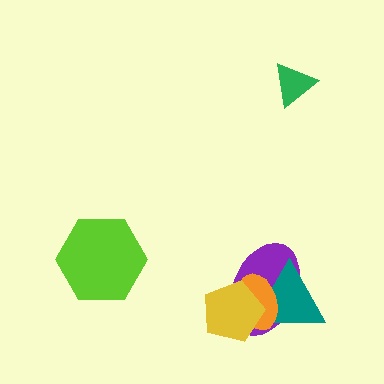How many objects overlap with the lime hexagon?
0 objects overlap with the lime hexagon.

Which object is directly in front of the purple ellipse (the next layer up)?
The teal triangle is directly in front of the purple ellipse.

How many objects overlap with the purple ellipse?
3 objects overlap with the purple ellipse.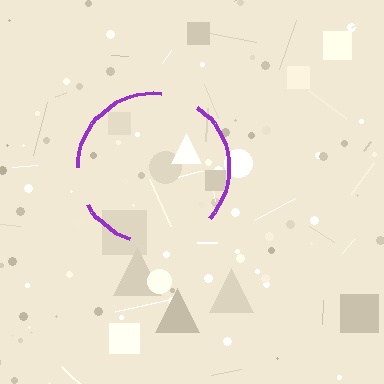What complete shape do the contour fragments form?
The contour fragments form a circle.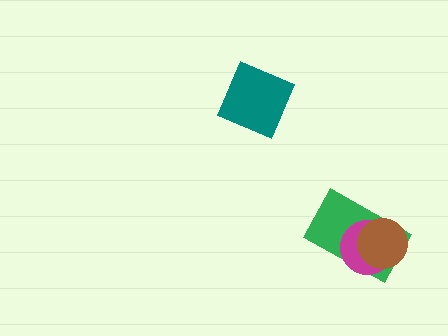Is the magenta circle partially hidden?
Yes, it is partially covered by another shape.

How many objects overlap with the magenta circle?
2 objects overlap with the magenta circle.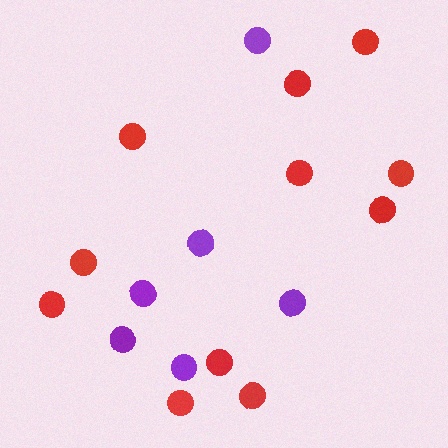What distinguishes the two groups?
There are 2 groups: one group of red circles (11) and one group of purple circles (6).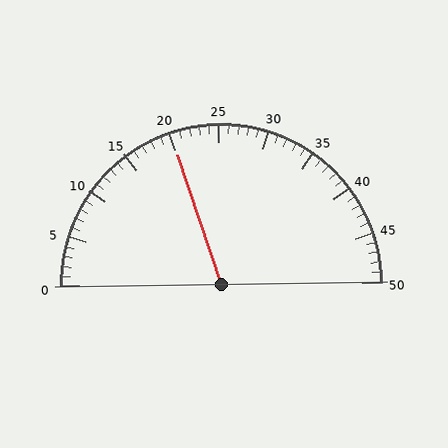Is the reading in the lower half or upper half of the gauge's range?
The reading is in the lower half of the range (0 to 50).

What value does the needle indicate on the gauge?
The needle indicates approximately 20.